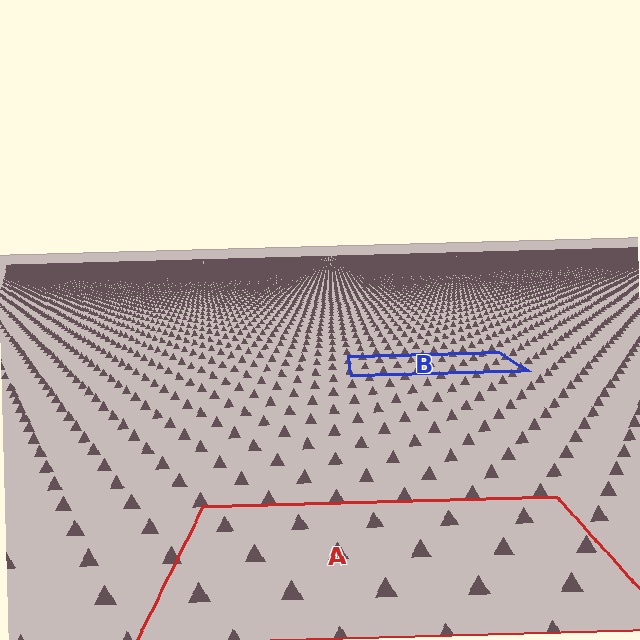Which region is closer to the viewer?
Region A is closer. The texture elements there are larger and more spread out.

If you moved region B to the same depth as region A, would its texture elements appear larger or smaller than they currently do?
They would appear larger. At a closer depth, the same texture elements are projected at a bigger on-screen size.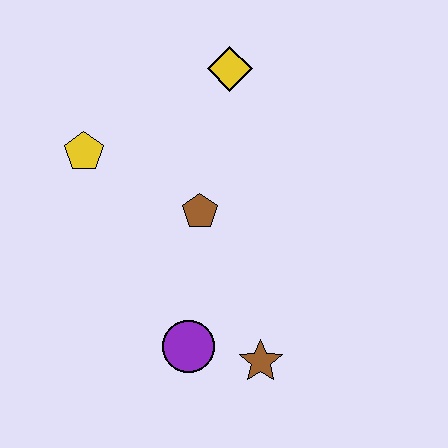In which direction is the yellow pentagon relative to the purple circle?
The yellow pentagon is above the purple circle.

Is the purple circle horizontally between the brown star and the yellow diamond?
No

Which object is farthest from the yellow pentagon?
The brown star is farthest from the yellow pentagon.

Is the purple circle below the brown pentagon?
Yes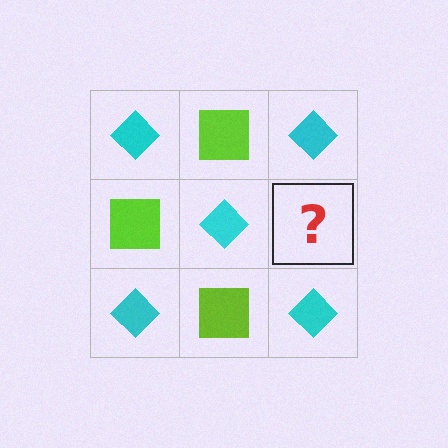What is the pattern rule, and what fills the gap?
The rule is that it alternates cyan diamond and lime square in a checkerboard pattern. The gap should be filled with a lime square.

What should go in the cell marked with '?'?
The missing cell should contain a lime square.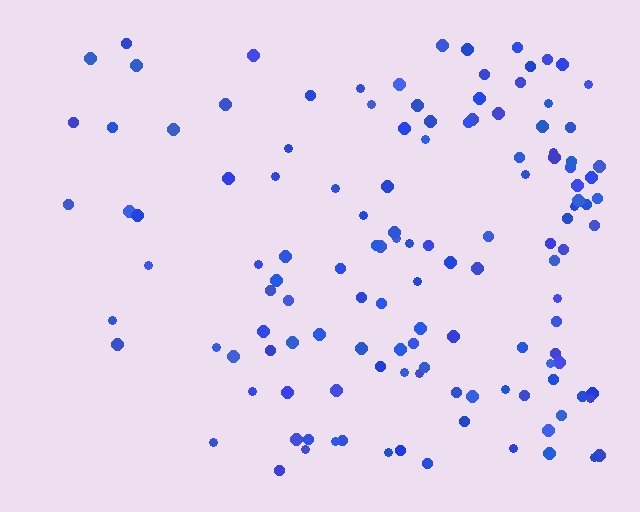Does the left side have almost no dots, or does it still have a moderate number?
Still a moderate number, just noticeably fewer than the right.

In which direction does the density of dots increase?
From left to right, with the right side densest.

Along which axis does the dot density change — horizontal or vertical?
Horizontal.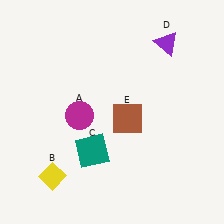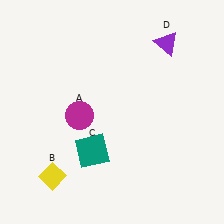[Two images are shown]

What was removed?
The brown square (E) was removed in Image 2.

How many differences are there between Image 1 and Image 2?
There is 1 difference between the two images.